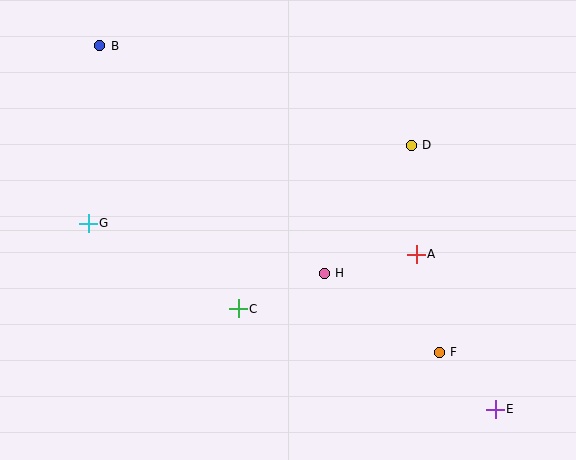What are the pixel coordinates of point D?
Point D is at (411, 145).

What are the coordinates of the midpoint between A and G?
The midpoint between A and G is at (252, 239).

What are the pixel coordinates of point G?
Point G is at (88, 223).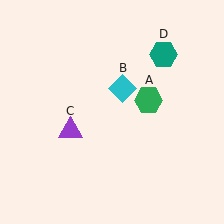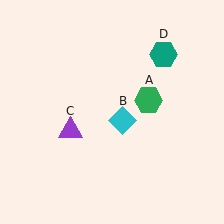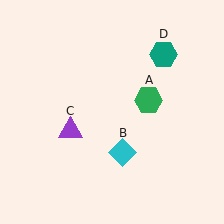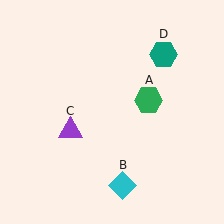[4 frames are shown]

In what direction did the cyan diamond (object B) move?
The cyan diamond (object B) moved down.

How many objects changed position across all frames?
1 object changed position: cyan diamond (object B).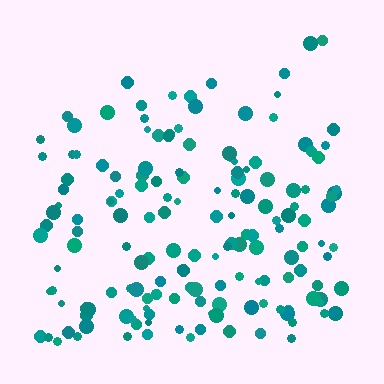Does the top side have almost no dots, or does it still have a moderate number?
Still a moderate number, just noticeably fewer than the bottom.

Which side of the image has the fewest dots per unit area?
The top.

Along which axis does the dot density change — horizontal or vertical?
Vertical.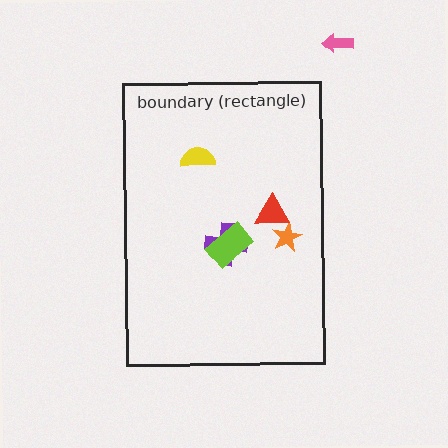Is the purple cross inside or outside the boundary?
Inside.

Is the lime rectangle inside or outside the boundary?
Inside.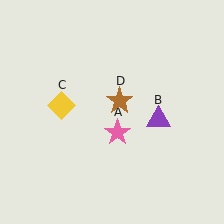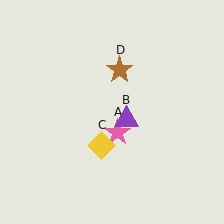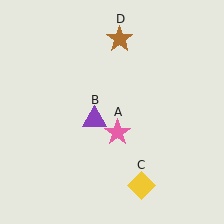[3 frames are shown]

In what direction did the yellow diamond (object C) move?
The yellow diamond (object C) moved down and to the right.